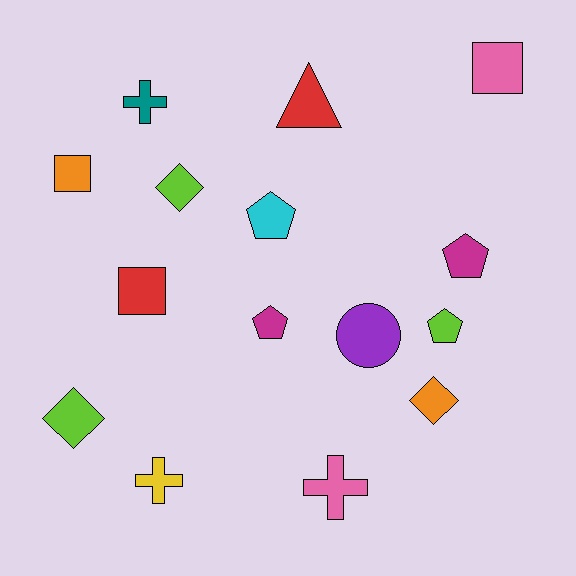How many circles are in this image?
There is 1 circle.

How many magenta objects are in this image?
There are 2 magenta objects.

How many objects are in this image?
There are 15 objects.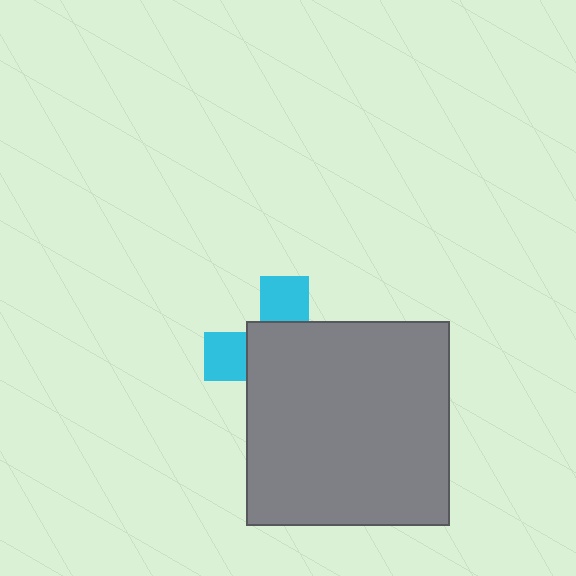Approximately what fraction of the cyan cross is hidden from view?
Roughly 68% of the cyan cross is hidden behind the gray square.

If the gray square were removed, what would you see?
You would see the complete cyan cross.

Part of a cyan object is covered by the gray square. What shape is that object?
It is a cross.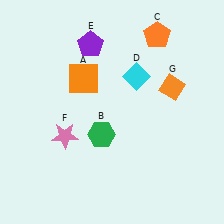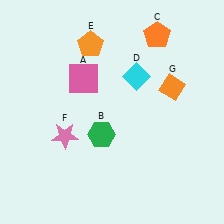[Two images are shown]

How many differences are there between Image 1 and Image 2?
There are 2 differences between the two images.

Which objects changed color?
A changed from orange to pink. E changed from purple to orange.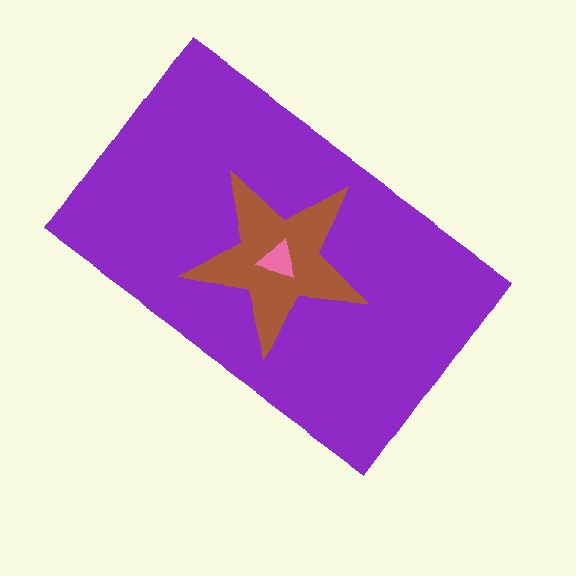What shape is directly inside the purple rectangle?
The brown star.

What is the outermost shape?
The purple rectangle.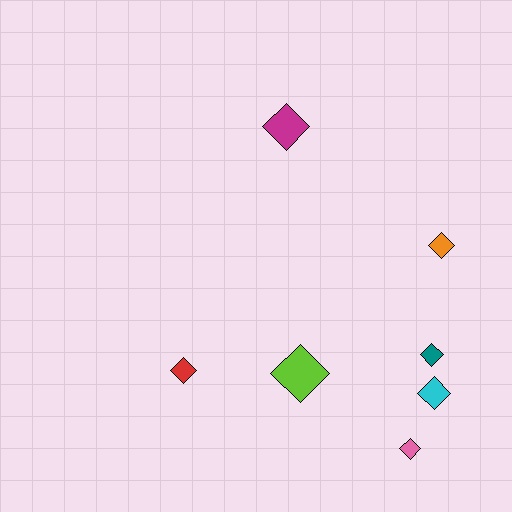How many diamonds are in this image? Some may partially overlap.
There are 7 diamonds.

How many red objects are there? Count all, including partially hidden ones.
There is 1 red object.